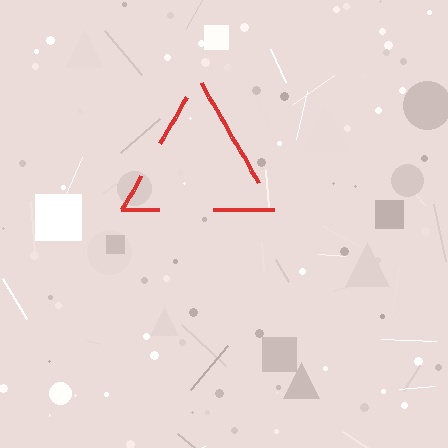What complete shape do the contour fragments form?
The contour fragments form a triangle.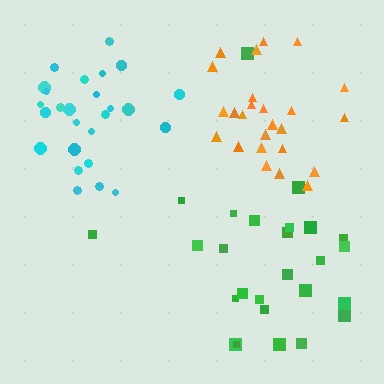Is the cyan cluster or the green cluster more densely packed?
Cyan.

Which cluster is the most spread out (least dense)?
Green.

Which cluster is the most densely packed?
Cyan.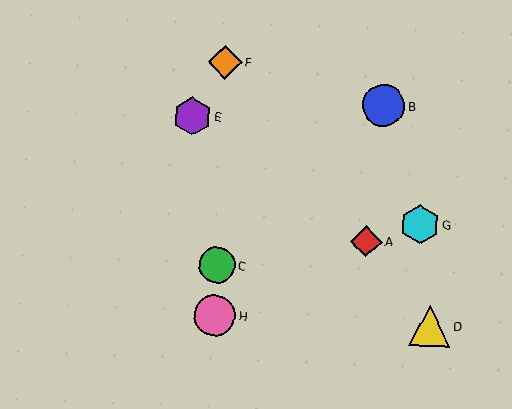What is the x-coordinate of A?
Object A is at x≈366.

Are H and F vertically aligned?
Yes, both are at x≈215.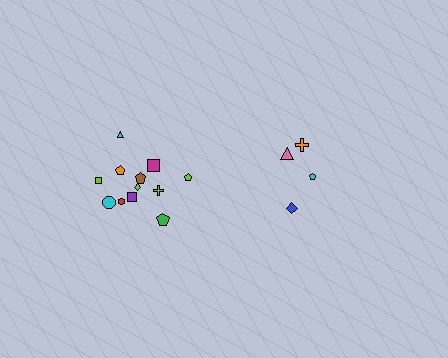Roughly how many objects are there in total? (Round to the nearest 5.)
Roughly 15 objects in total.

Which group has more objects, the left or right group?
The left group.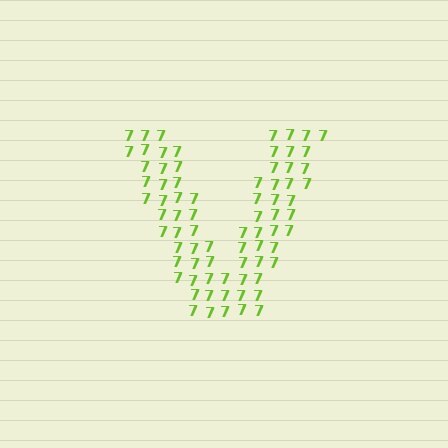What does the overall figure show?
The overall figure shows the letter V.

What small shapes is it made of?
It is made of small digit 7's.